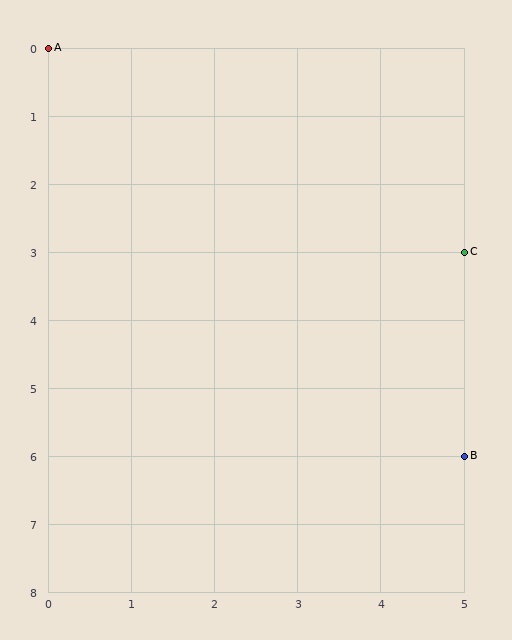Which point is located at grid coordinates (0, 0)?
Point A is at (0, 0).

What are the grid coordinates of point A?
Point A is at grid coordinates (0, 0).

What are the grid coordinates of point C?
Point C is at grid coordinates (5, 3).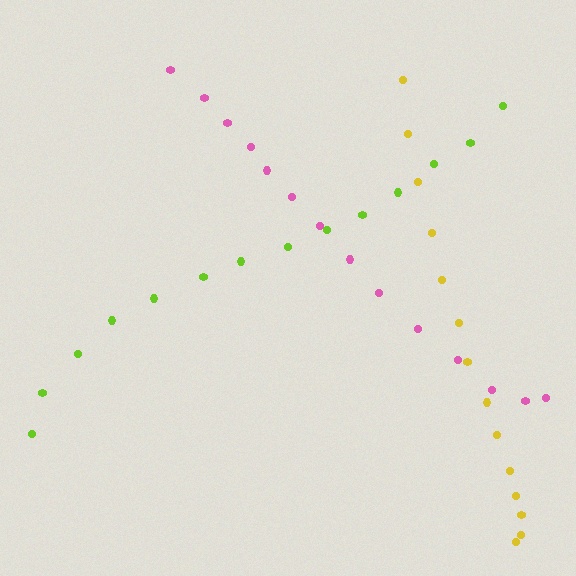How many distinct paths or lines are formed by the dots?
There are 3 distinct paths.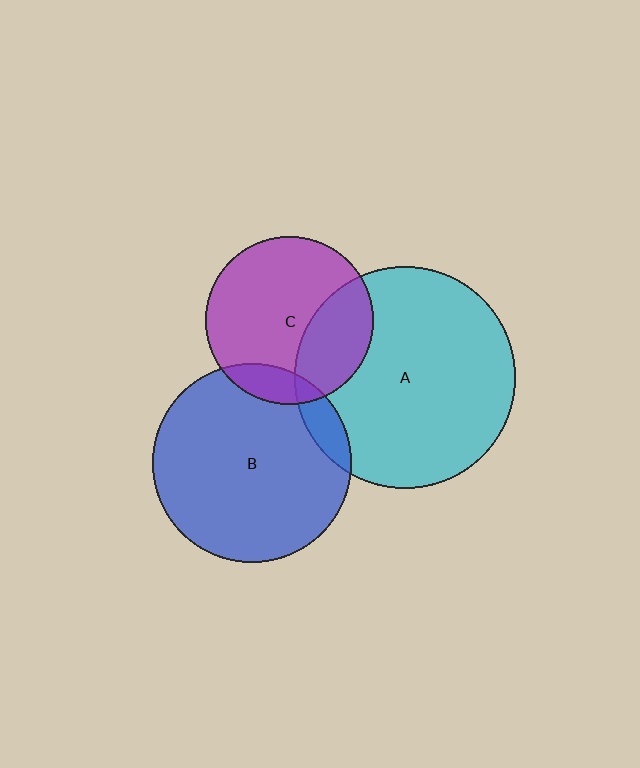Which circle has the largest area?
Circle A (cyan).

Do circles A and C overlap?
Yes.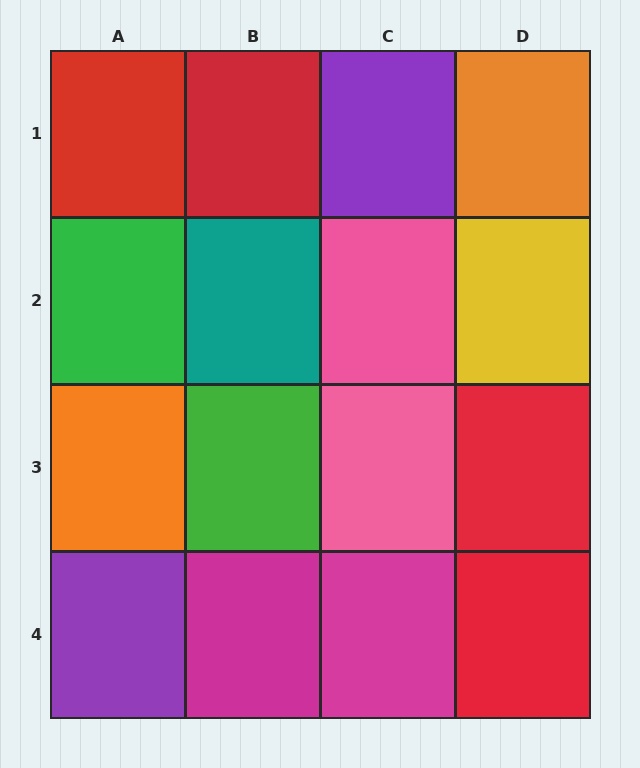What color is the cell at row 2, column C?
Pink.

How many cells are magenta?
2 cells are magenta.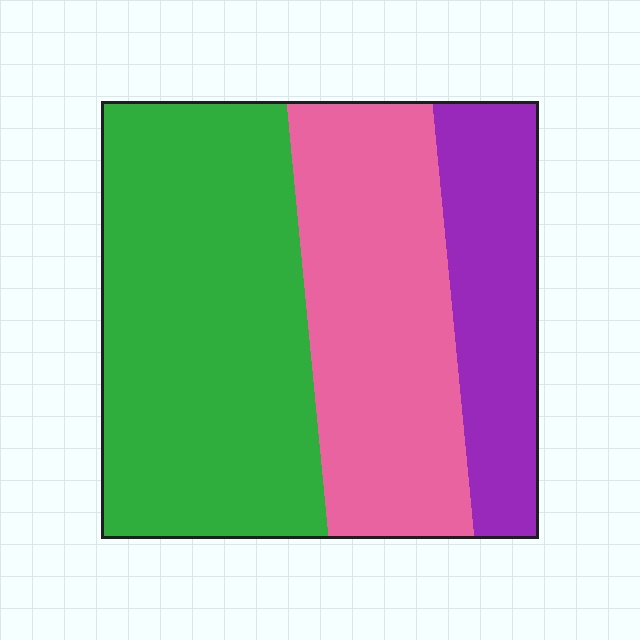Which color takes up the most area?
Green, at roughly 45%.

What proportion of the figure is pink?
Pink covers roughly 35% of the figure.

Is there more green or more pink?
Green.